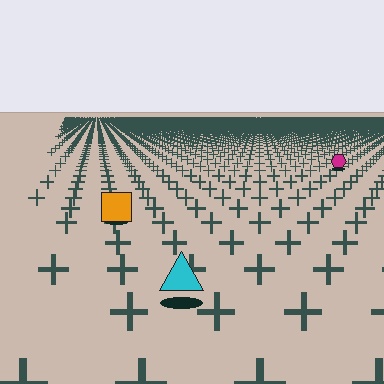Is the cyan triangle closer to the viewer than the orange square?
Yes. The cyan triangle is closer — you can tell from the texture gradient: the ground texture is coarser near it.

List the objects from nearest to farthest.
From nearest to farthest: the cyan triangle, the orange square, the magenta hexagon.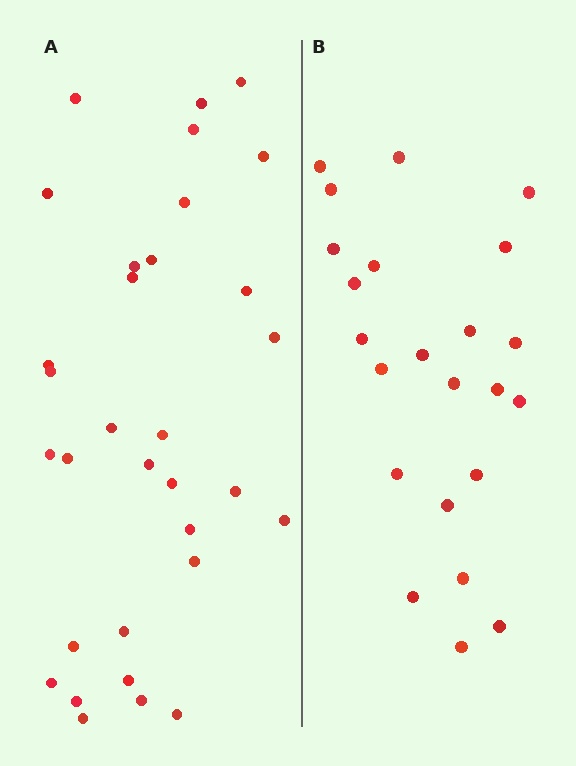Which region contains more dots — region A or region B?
Region A (the left region) has more dots.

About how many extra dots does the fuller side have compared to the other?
Region A has roughly 8 or so more dots than region B.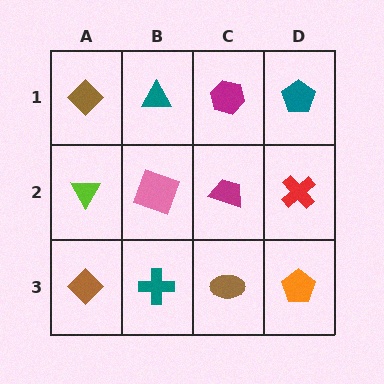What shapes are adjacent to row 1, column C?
A magenta trapezoid (row 2, column C), a teal triangle (row 1, column B), a teal pentagon (row 1, column D).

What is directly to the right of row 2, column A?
A pink square.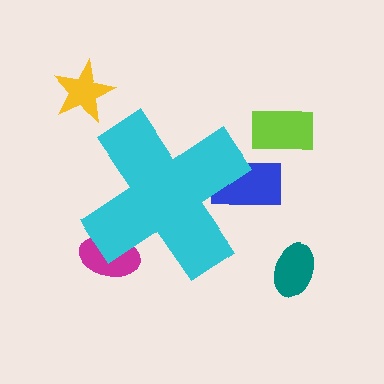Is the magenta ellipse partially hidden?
Yes, the magenta ellipse is partially hidden behind the cyan cross.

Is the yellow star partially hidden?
No, the yellow star is fully visible.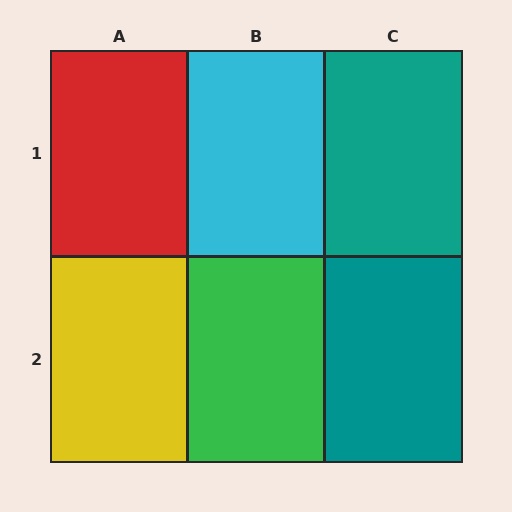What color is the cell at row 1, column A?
Red.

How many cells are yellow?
1 cell is yellow.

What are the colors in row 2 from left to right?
Yellow, green, teal.